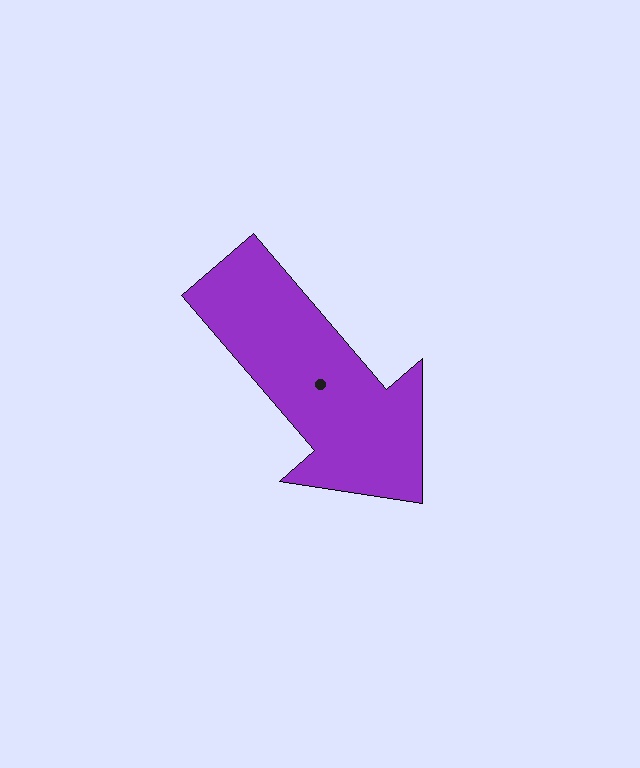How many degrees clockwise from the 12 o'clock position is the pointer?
Approximately 139 degrees.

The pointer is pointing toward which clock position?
Roughly 5 o'clock.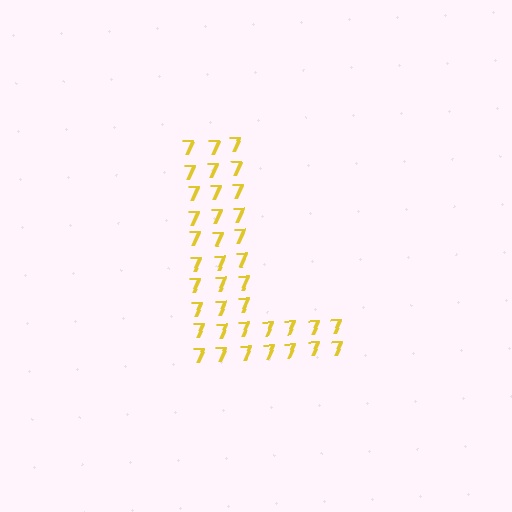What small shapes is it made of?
It is made of small digit 7's.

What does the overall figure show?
The overall figure shows the letter L.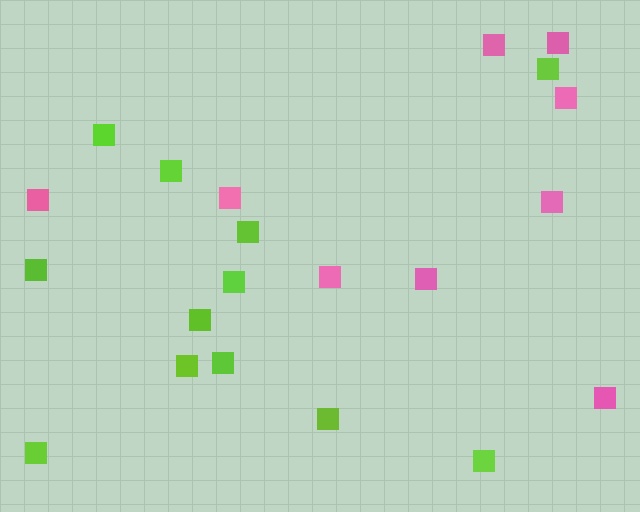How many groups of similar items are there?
There are 2 groups: one group of pink squares (9) and one group of lime squares (12).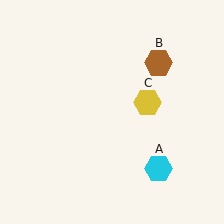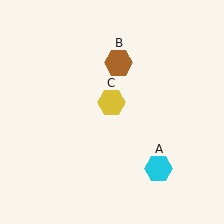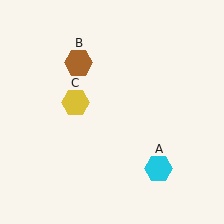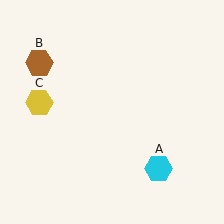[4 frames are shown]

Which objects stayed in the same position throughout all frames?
Cyan hexagon (object A) remained stationary.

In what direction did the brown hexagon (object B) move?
The brown hexagon (object B) moved left.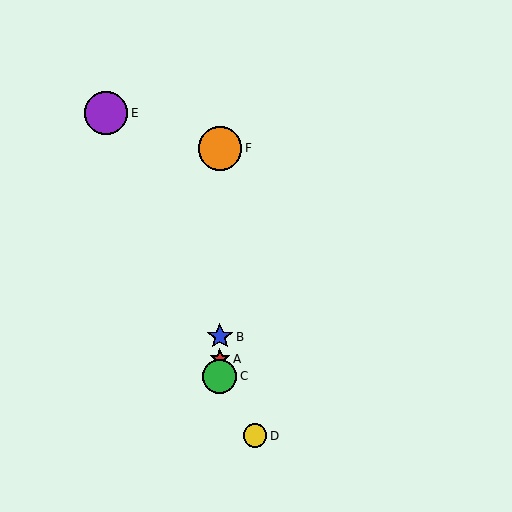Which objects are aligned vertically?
Objects A, B, C, F are aligned vertically.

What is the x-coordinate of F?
Object F is at x≈220.